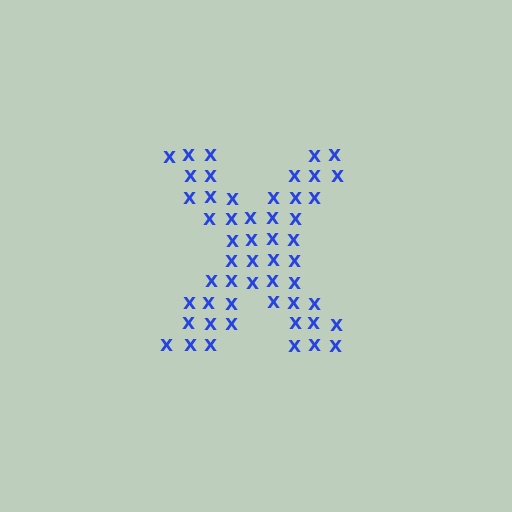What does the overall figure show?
The overall figure shows the letter X.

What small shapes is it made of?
It is made of small letter X's.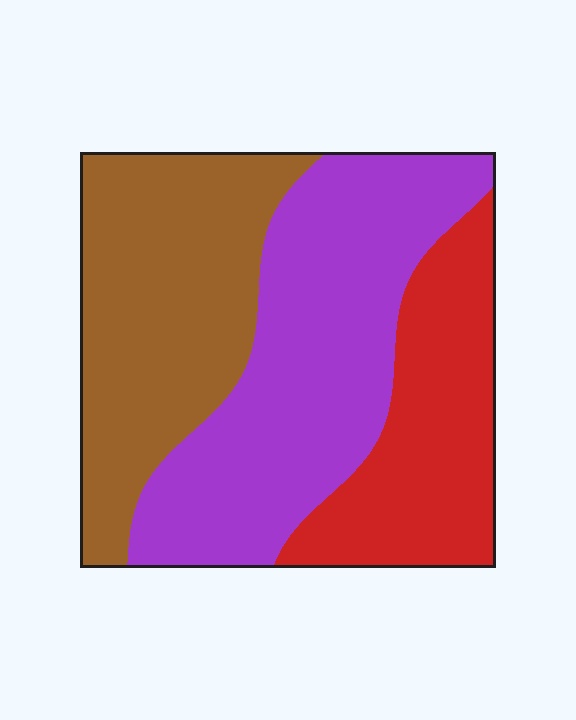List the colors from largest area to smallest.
From largest to smallest: purple, brown, red.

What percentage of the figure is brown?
Brown covers around 35% of the figure.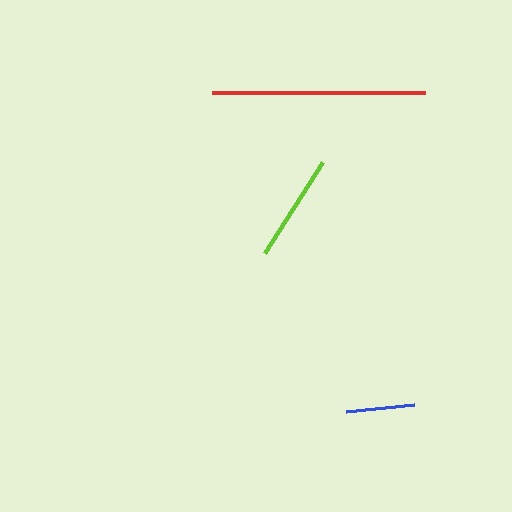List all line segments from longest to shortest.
From longest to shortest: red, lime, blue.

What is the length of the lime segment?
The lime segment is approximately 108 pixels long.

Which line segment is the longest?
The red line is the longest at approximately 212 pixels.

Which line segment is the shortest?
The blue line is the shortest at approximately 69 pixels.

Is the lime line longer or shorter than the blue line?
The lime line is longer than the blue line.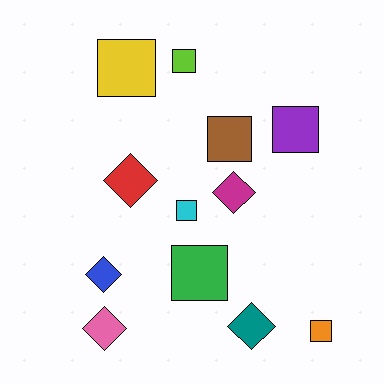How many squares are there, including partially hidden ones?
There are 7 squares.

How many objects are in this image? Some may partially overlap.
There are 12 objects.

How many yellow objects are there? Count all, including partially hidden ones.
There is 1 yellow object.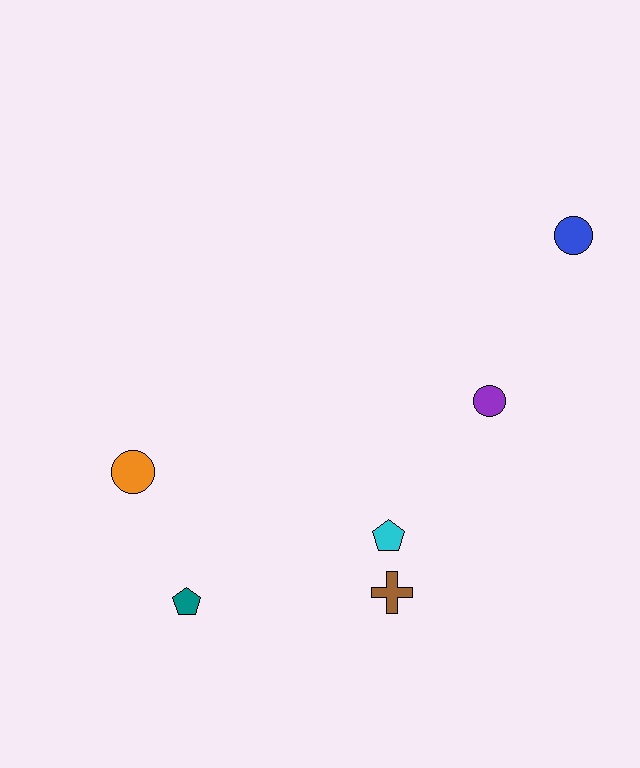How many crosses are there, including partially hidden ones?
There is 1 cross.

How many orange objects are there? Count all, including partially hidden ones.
There is 1 orange object.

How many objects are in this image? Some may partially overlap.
There are 6 objects.